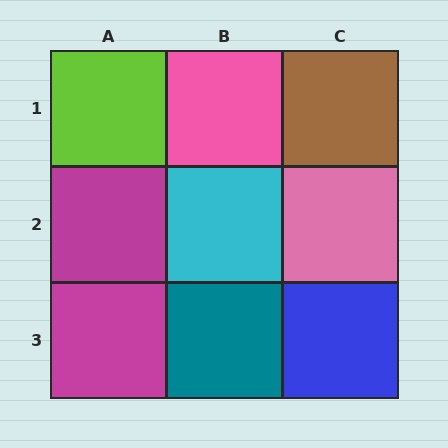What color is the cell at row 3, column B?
Teal.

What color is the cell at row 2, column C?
Pink.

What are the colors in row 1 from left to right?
Lime, pink, brown.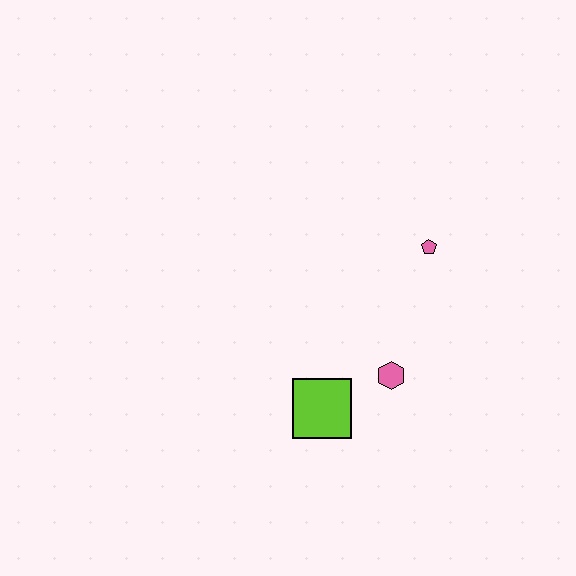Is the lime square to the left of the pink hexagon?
Yes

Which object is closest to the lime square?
The pink hexagon is closest to the lime square.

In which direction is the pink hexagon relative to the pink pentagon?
The pink hexagon is below the pink pentagon.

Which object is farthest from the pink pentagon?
The lime square is farthest from the pink pentagon.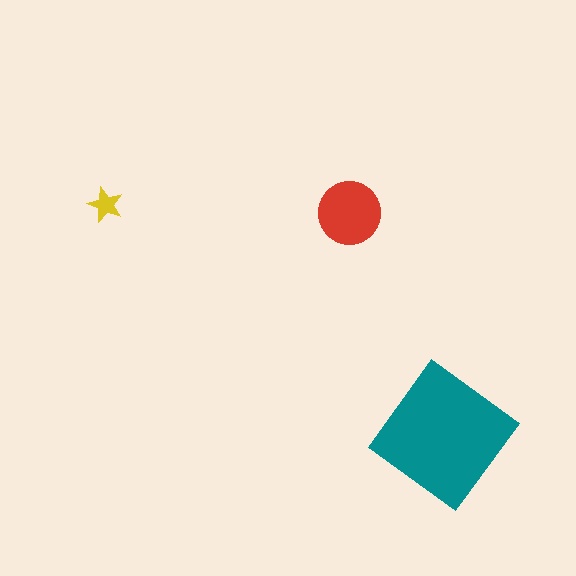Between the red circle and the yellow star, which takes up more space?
The red circle.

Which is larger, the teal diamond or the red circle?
The teal diamond.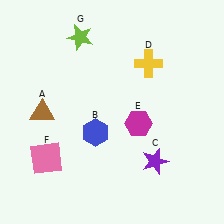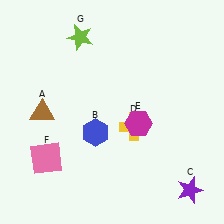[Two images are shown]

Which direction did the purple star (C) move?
The purple star (C) moved right.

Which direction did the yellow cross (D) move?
The yellow cross (D) moved down.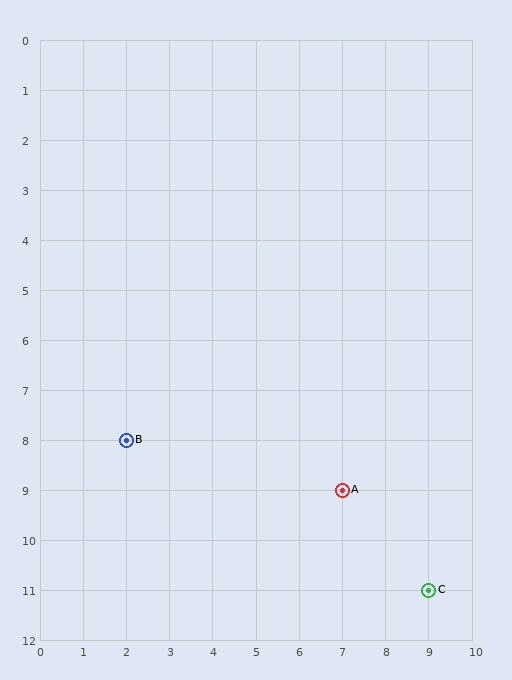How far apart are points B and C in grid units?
Points B and C are 7 columns and 3 rows apart (about 7.6 grid units diagonally).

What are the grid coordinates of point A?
Point A is at grid coordinates (7, 9).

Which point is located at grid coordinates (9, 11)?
Point C is at (9, 11).